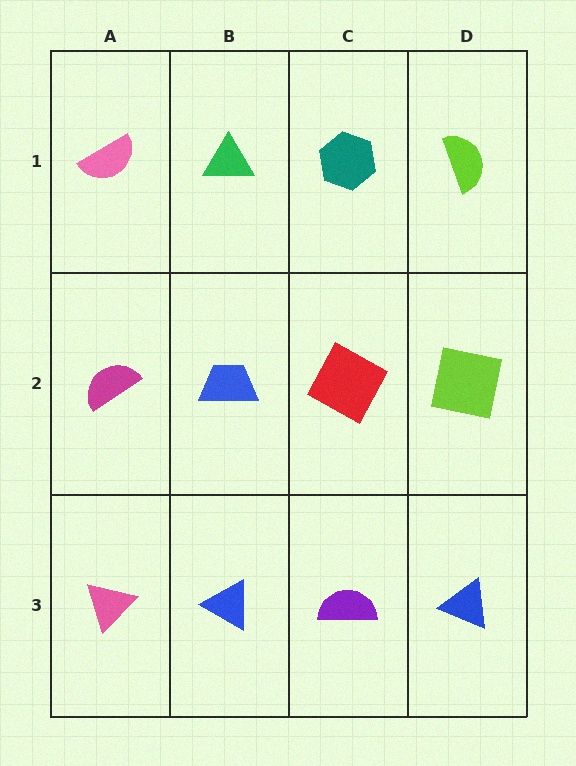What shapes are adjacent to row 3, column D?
A lime square (row 2, column D), a purple semicircle (row 3, column C).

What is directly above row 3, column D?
A lime square.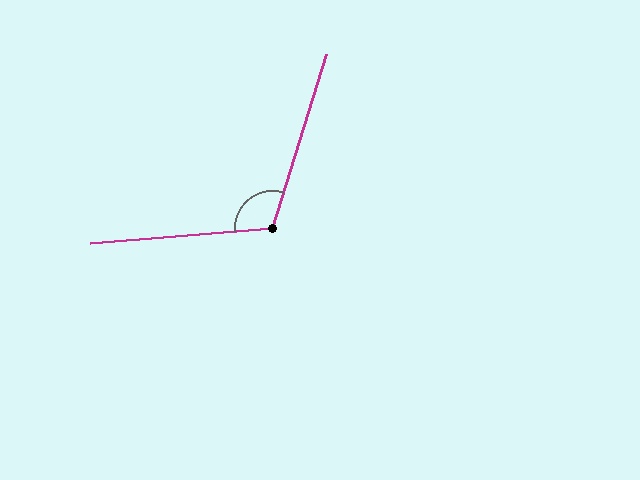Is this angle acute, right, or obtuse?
It is obtuse.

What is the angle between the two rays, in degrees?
Approximately 112 degrees.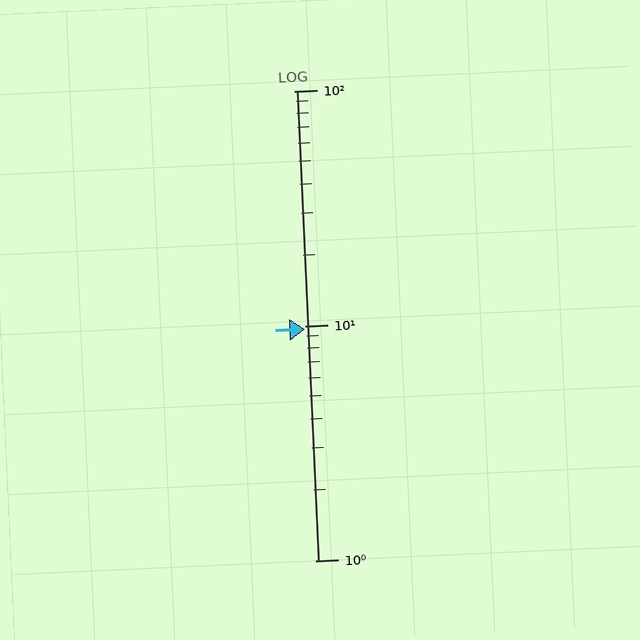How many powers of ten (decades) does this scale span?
The scale spans 2 decades, from 1 to 100.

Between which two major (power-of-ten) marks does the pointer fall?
The pointer is between 1 and 10.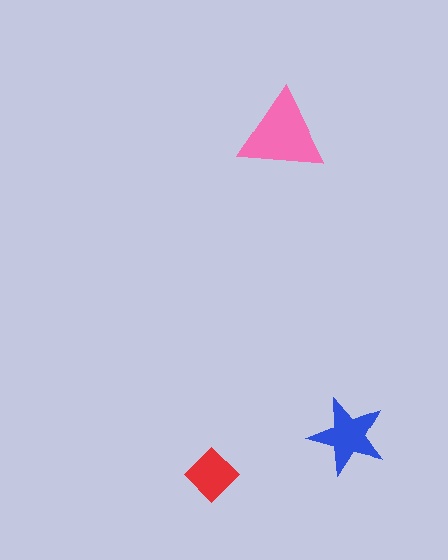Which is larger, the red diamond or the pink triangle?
The pink triangle.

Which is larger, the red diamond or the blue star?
The blue star.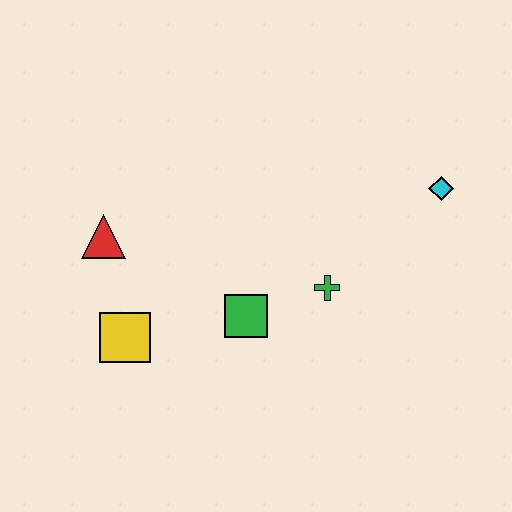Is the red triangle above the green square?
Yes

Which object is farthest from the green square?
The cyan diamond is farthest from the green square.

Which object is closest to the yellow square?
The red triangle is closest to the yellow square.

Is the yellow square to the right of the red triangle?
Yes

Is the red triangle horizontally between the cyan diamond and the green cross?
No